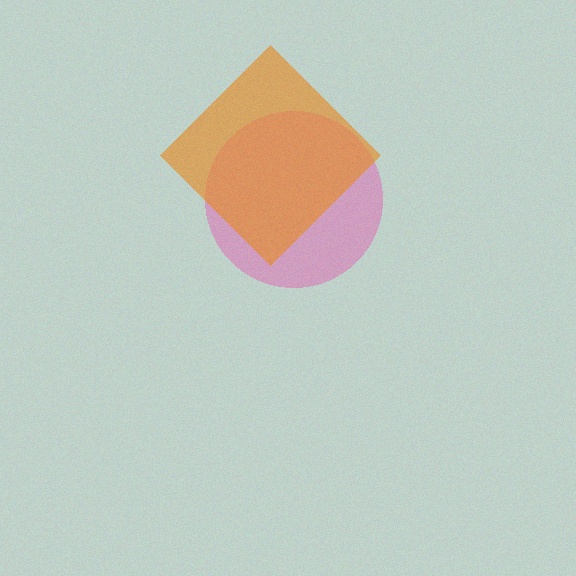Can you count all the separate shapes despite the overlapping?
Yes, there are 2 separate shapes.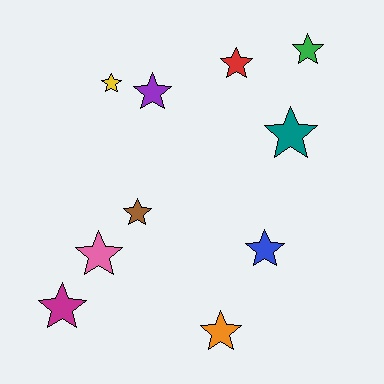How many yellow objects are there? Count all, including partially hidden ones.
There is 1 yellow object.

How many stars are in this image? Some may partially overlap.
There are 10 stars.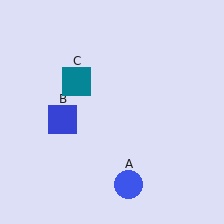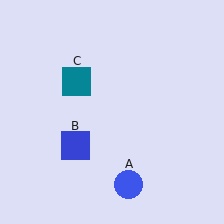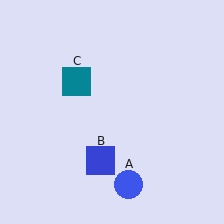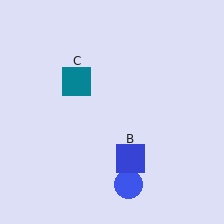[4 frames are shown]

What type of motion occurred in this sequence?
The blue square (object B) rotated counterclockwise around the center of the scene.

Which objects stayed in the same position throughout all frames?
Blue circle (object A) and teal square (object C) remained stationary.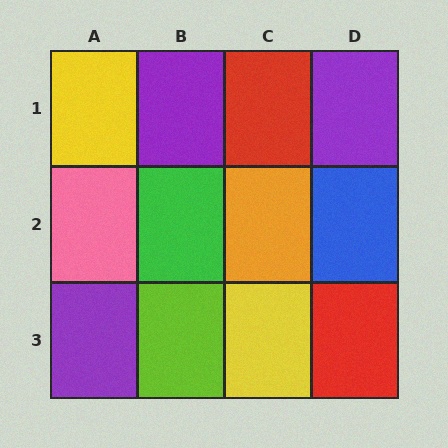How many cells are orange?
1 cell is orange.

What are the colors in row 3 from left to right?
Purple, lime, yellow, red.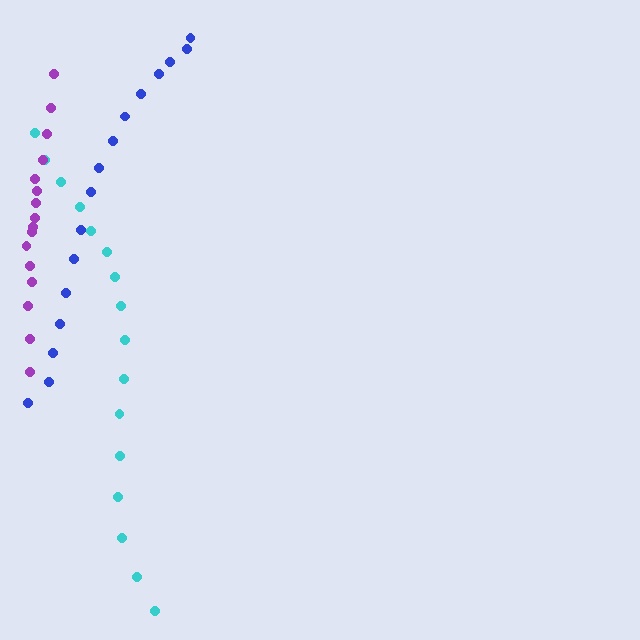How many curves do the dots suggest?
There are 3 distinct paths.